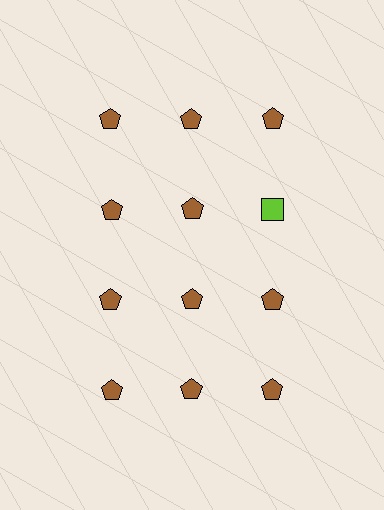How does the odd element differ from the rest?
It differs in both color (lime instead of brown) and shape (square instead of pentagon).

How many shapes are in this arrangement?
There are 12 shapes arranged in a grid pattern.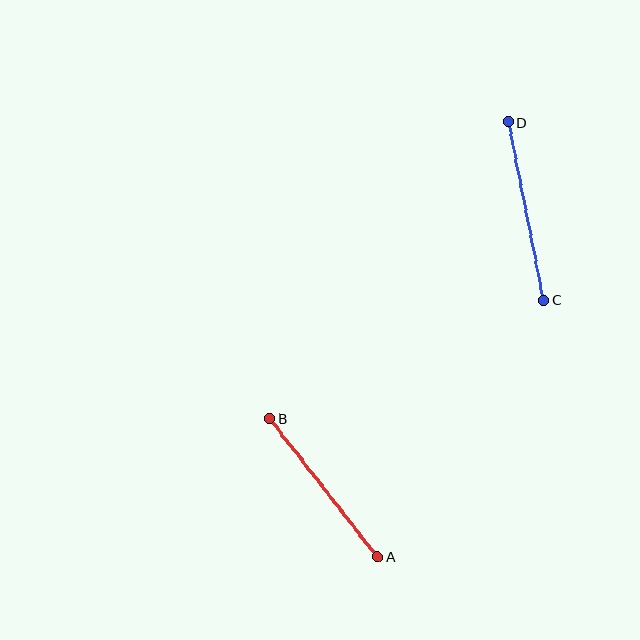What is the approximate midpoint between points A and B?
The midpoint is at approximately (324, 487) pixels.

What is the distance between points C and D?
The distance is approximately 181 pixels.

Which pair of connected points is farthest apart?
Points C and D are farthest apart.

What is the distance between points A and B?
The distance is approximately 175 pixels.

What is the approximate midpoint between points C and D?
The midpoint is at approximately (526, 211) pixels.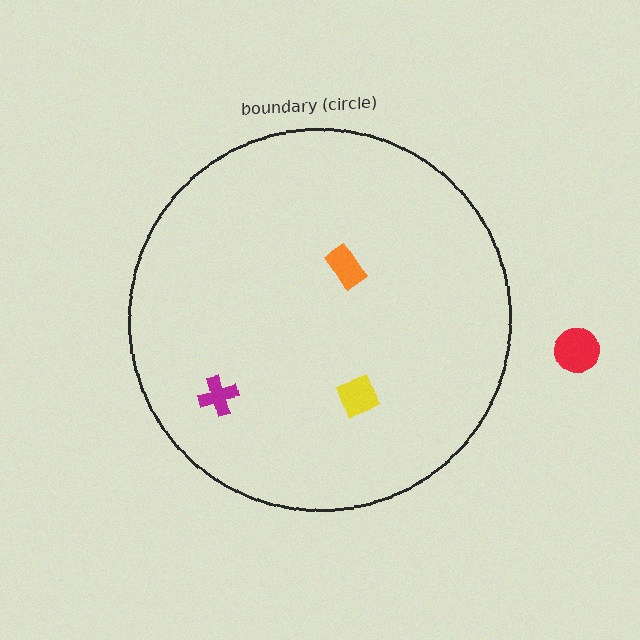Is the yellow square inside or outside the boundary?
Inside.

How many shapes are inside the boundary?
3 inside, 1 outside.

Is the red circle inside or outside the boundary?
Outside.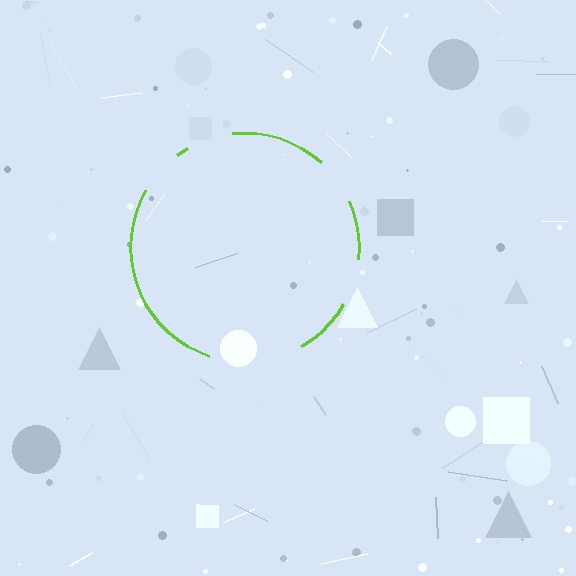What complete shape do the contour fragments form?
The contour fragments form a circle.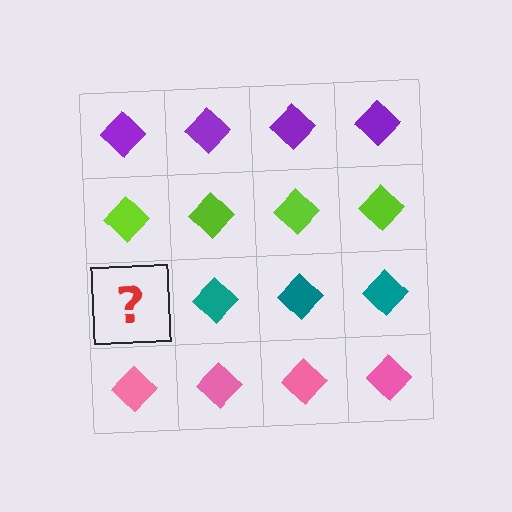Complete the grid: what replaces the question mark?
The question mark should be replaced with a teal diamond.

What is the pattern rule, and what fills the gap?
The rule is that each row has a consistent color. The gap should be filled with a teal diamond.